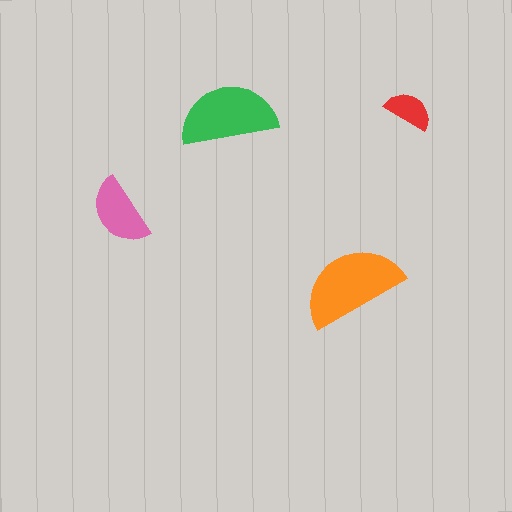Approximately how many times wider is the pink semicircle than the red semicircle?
About 1.5 times wider.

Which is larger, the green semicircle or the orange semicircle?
The orange one.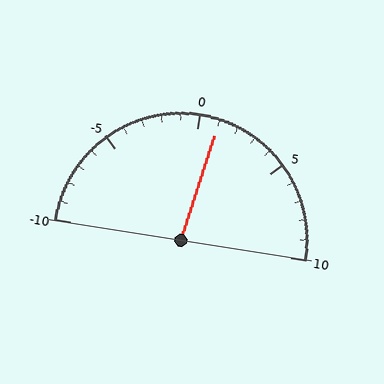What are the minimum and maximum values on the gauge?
The gauge ranges from -10 to 10.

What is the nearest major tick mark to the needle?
The nearest major tick mark is 0.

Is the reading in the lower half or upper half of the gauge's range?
The reading is in the upper half of the range (-10 to 10).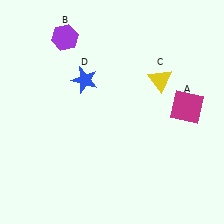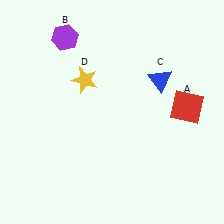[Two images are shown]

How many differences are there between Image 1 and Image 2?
There are 3 differences between the two images.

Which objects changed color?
A changed from magenta to red. C changed from yellow to blue. D changed from blue to yellow.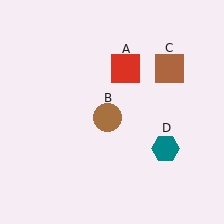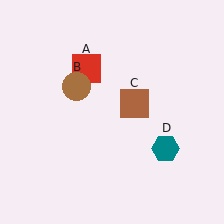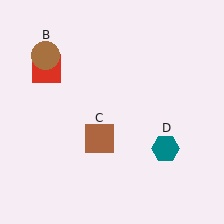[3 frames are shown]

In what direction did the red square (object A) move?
The red square (object A) moved left.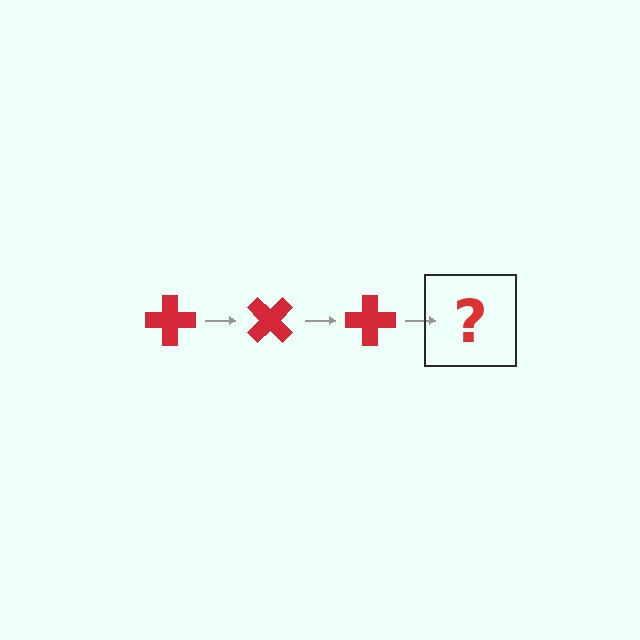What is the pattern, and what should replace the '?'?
The pattern is that the cross rotates 45 degrees each step. The '?' should be a red cross rotated 135 degrees.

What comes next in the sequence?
The next element should be a red cross rotated 135 degrees.